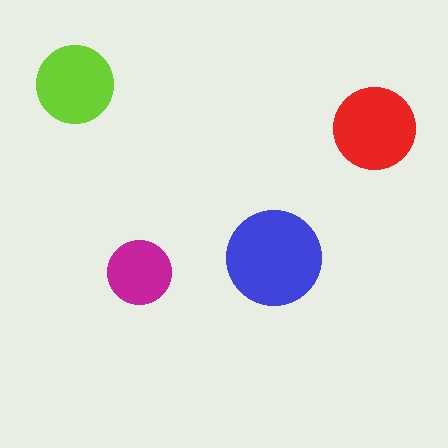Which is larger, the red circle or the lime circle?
The red one.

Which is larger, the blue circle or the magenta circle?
The blue one.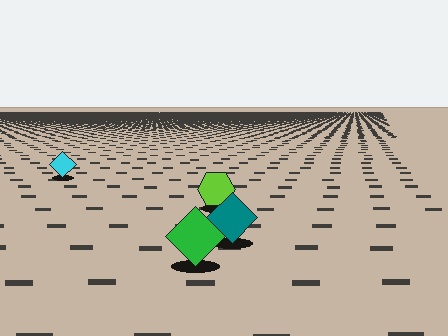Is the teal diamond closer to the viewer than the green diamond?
No. The green diamond is closer — you can tell from the texture gradient: the ground texture is coarser near it.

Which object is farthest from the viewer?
The cyan diamond is farthest from the viewer. It appears smaller and the ground texture around it is denser.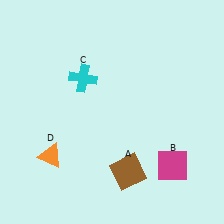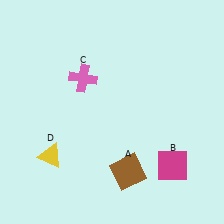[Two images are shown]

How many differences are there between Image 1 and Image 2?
There are 2 differences between the two images.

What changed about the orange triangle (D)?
In Image 1, D is orange. In Image 2, it changed to yellow.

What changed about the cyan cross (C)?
In Image 1, C is cyan. In Image 2, it changed to pink.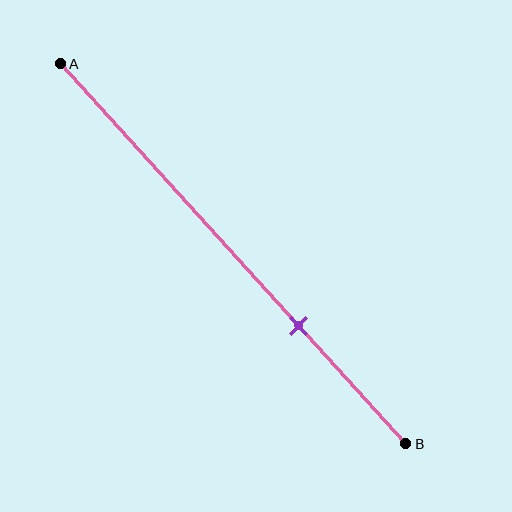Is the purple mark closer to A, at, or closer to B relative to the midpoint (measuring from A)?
The purple mark is closer to point B than the midpoint of segment AB.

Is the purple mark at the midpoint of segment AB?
No, the mark is at about 70% from A, not at the 50% midpoint.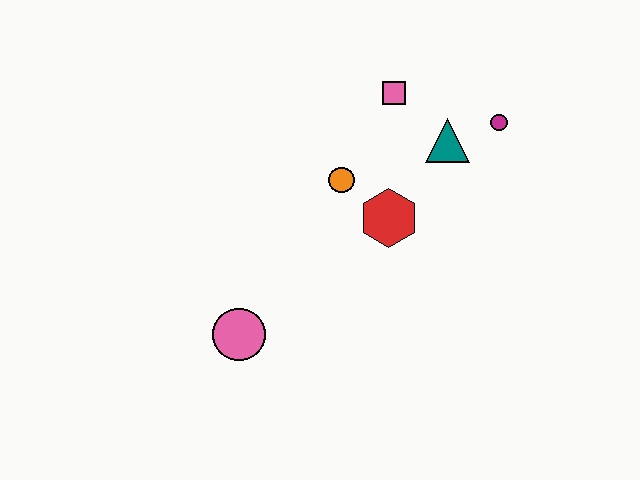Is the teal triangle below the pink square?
Yes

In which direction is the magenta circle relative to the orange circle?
The magenta circle is to the right of the orange circle.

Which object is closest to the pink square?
The teal triangle is closest to the pink square.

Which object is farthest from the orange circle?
The pink circle is farthest from the orange circle.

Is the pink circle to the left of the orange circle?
Yes